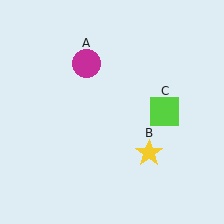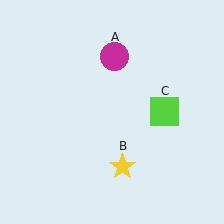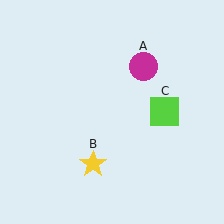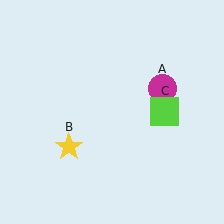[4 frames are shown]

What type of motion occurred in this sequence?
The magenta circle (object A), yellow star (object B) rotated clockwise around the center of the scene.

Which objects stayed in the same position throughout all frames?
Lime square (object C) remained stationary.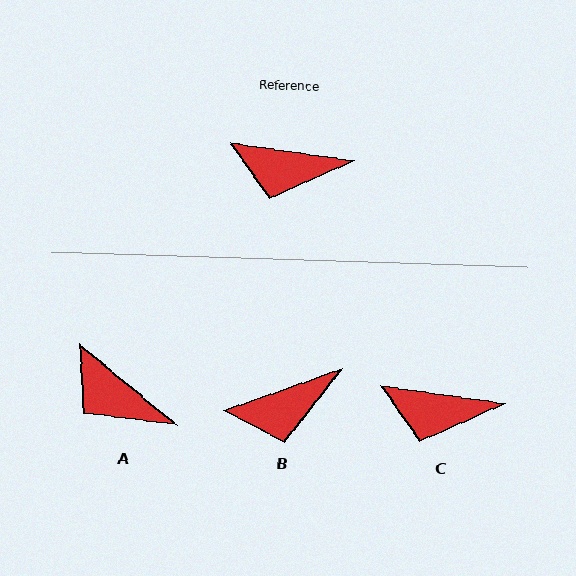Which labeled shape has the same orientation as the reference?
C.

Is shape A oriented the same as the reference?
No, it is off by about 31 degrees.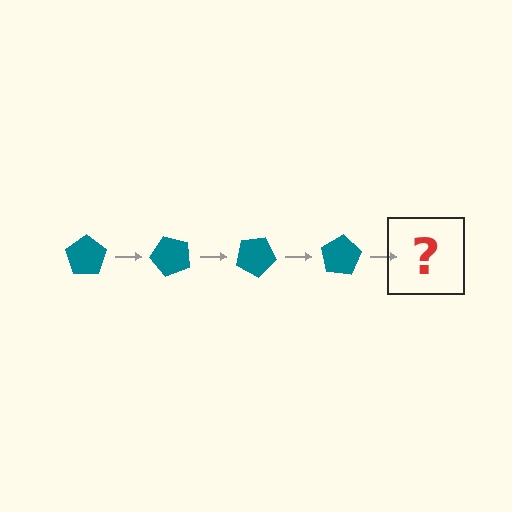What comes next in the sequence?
The next element should be a teal pentagon rotated 200 degrees.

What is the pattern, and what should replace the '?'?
The pattern is that the pentagon rotates 50 degrees each step. The '?' should be a teal pentagon rotated 200 degrees.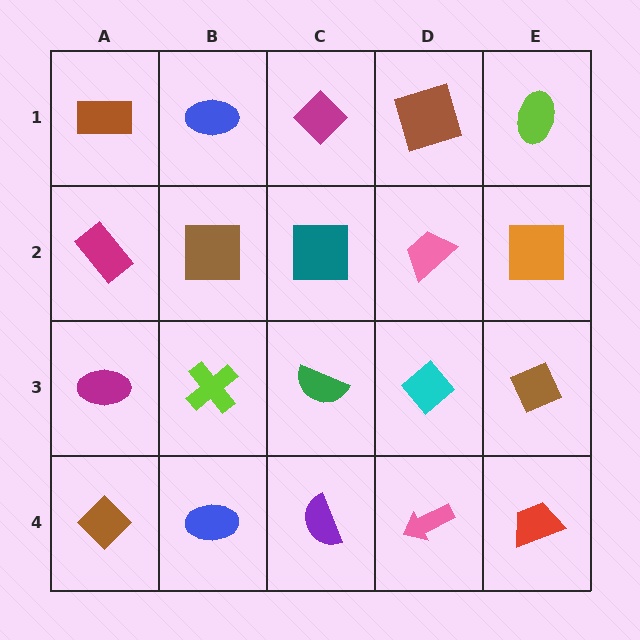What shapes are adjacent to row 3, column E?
An orange square (row 2, column E), a red trapezoid (row 4, column E), a cyan diamond (row 3, column D).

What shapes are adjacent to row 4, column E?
A brown diamond (row 3, column E), a pink arrow (row 4, column D).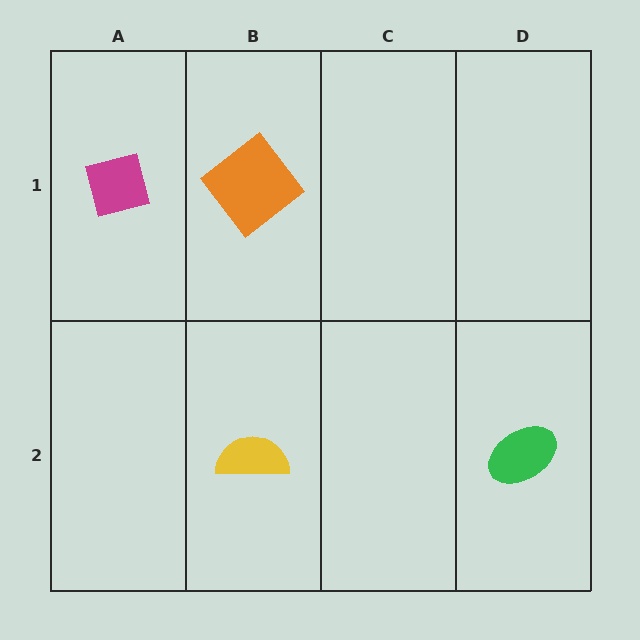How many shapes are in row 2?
2 shapes.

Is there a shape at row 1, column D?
No, that cell is empty.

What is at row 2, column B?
A yellow semicircle.